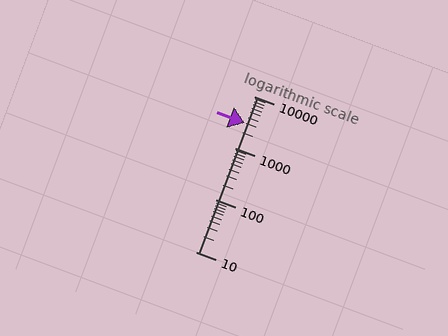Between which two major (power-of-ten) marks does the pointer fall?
The pointer is between 1000 and 10000.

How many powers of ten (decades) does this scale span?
The scale spans 3 decades, from 10 to 10000.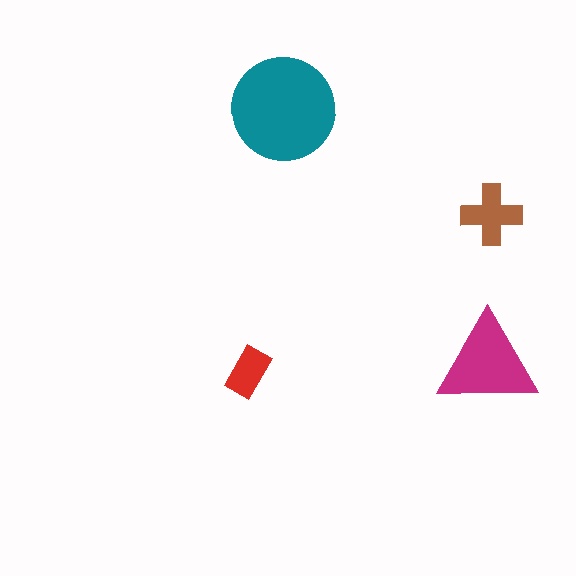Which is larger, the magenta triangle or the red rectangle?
The magenta triangle.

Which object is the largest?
The teal circle.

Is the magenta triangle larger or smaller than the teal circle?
Smaller.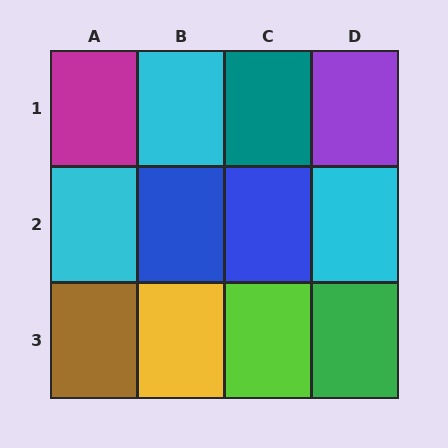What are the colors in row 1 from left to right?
Magenta, cyan, teal, purple.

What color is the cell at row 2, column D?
Cyan.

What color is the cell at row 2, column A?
Cyan.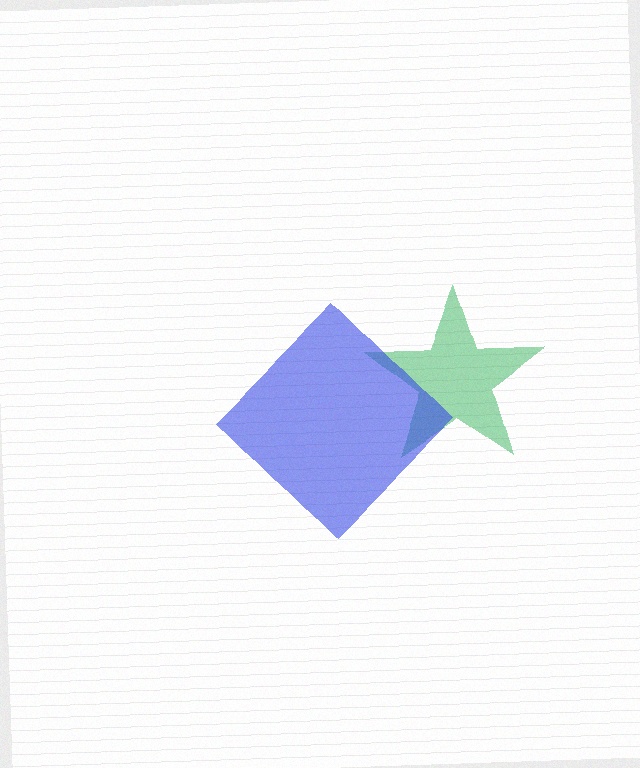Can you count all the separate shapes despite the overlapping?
Yes, there are 2 separate shapes.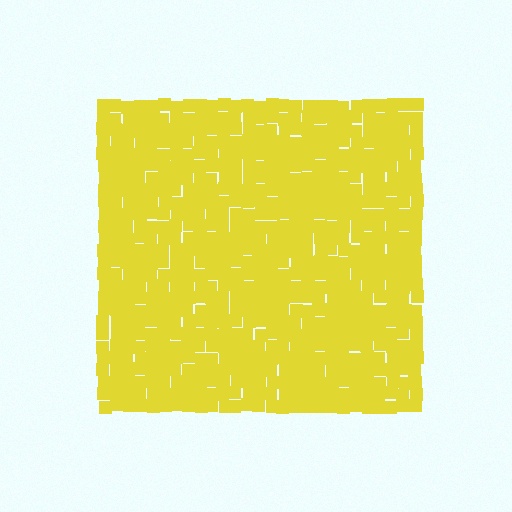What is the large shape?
The large shape is a square.